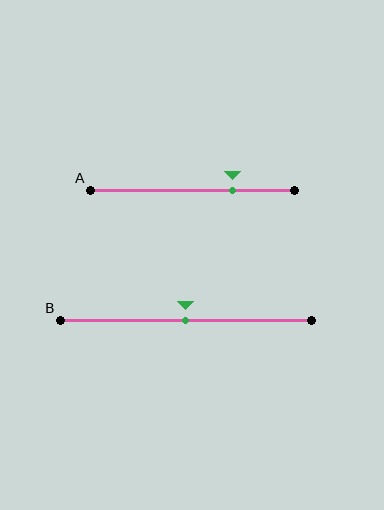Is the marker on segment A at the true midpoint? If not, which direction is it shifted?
No, the marker on segment A is shifted to the right by about 20% of the segment length.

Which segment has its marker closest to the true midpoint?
Segment B has its marker closest to the true midpoint.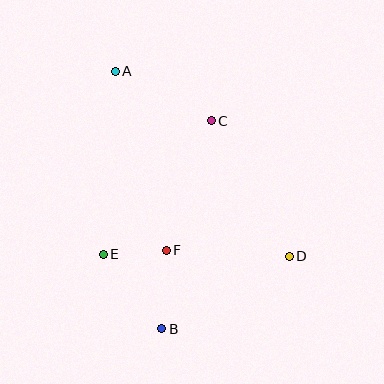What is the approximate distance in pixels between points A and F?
The distance between A and F is approximately 186 pixels.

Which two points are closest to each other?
Points E and F are closest to each other.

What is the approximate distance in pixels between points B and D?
The distance between B and D is approximately 147 pixels.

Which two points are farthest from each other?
Points A and B are farthest from each other.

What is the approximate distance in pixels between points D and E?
The distance between D and E is approximately 186 pixels.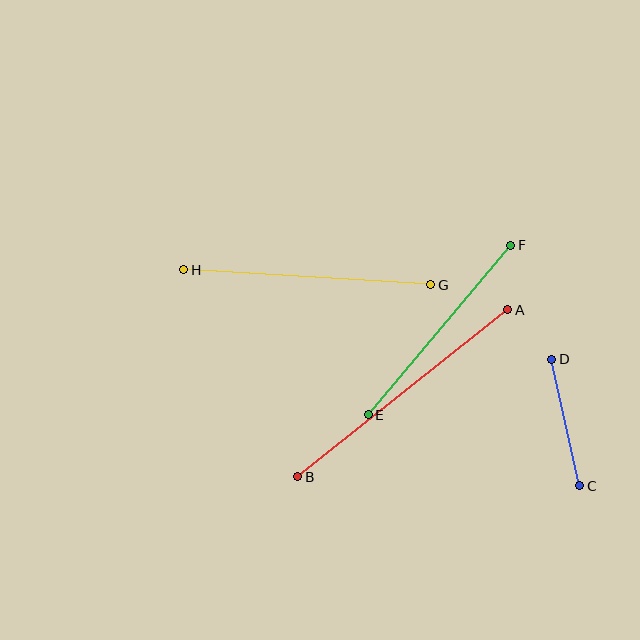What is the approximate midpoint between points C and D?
The midpoint is at approximately (566, 423) pixels.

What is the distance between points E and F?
The distance is approximately 221 pixels.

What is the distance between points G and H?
The distance is approximately 247 pixels.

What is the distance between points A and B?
The distance is approximately 268 pixels.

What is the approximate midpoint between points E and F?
The midpoint is at approximately (439, 330) pixels.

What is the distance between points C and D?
The distance is approximately 129 pixels.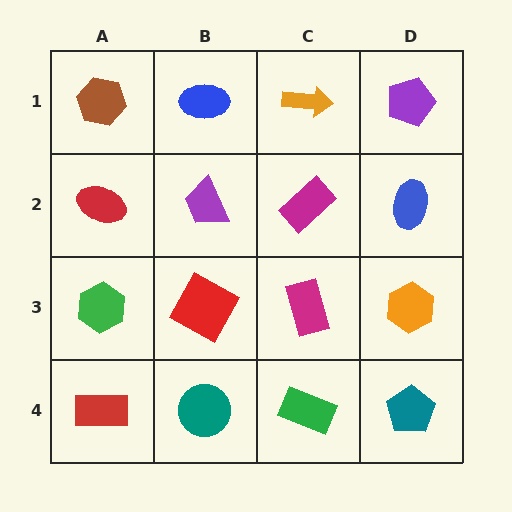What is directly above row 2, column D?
A purple pentagon.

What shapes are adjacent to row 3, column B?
A purple trapezoid (row 2, column B), a teal circle (row 4, column B), a green hexagon (row 3, column A), a magenta rectangle (row 3, column C).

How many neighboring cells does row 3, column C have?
4.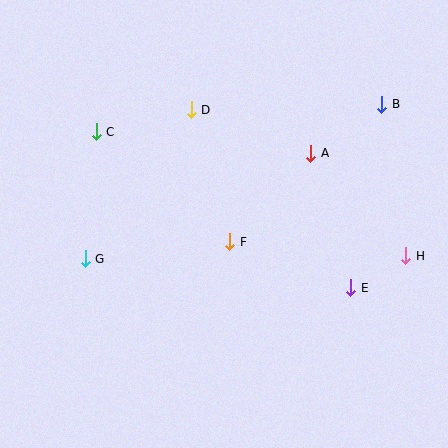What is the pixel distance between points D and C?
The distance between D and C is 97 pixels.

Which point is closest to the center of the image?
Point F at (230, 242) is closest to the center.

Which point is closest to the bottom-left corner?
Point G is closest to the bottom-left corner.